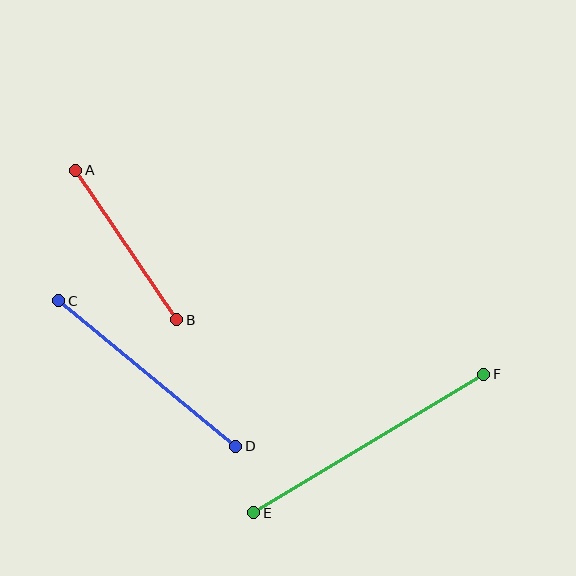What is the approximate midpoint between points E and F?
The midpoint is at approximately (369, 444) pixels.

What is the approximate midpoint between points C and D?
The midpoint is at approximately (147, 374) pixels.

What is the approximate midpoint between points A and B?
The midpoint is at approximately (126, 245) pixels.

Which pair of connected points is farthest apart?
Points E and F are farthest apart.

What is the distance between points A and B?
The distance is approximately 180 pixels.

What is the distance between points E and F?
The distance is approximately 268 pixels.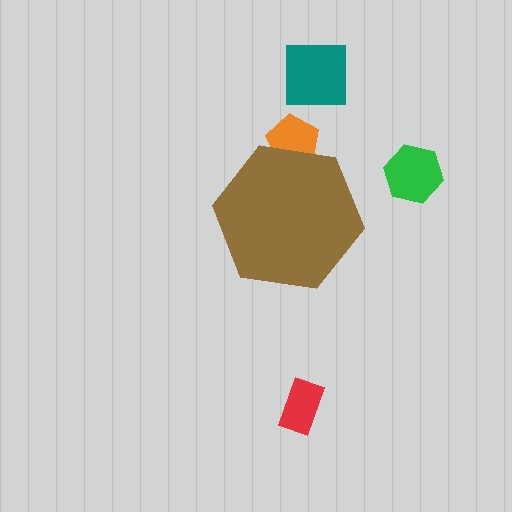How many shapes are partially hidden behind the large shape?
1 shape is partially hidden.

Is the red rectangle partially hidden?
No, the red rectangle is fully visible.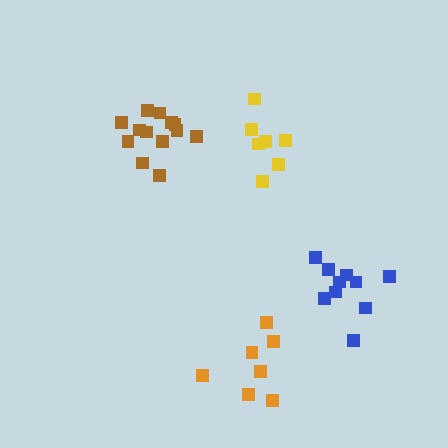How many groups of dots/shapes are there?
There are 4 groups.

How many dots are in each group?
Group 1: 7 dots, Group 2: 13 dots, Group 3: 10 dots, Group 4: 7 dots (37 total).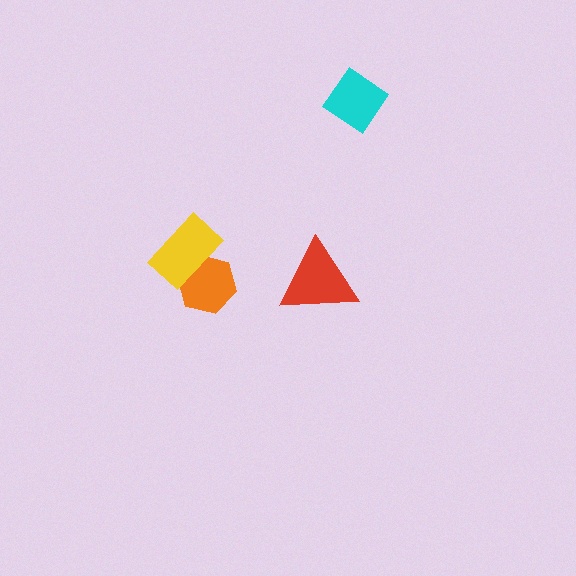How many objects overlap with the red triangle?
0 objects overlap with the red triangle.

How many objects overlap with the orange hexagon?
1 object overlaps with the orange hexagon.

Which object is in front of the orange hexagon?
The yellow rectangle is in front of the orange hexagon.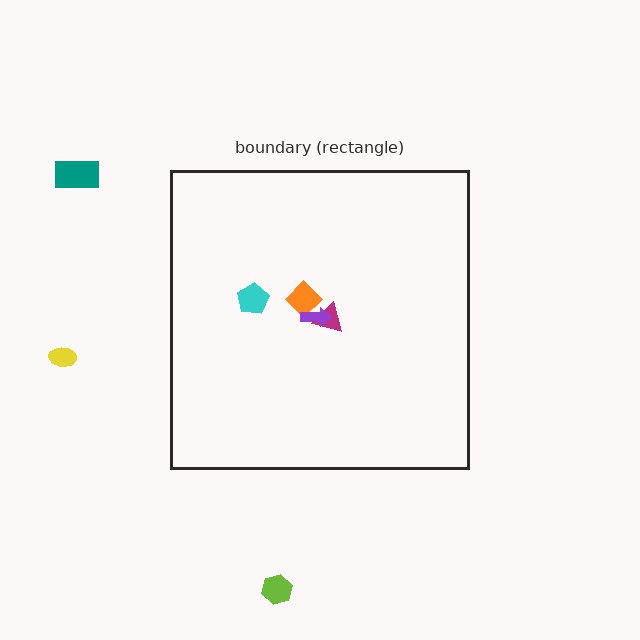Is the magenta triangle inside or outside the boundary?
Inside.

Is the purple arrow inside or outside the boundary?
Inside.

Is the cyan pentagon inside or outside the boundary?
Inside.